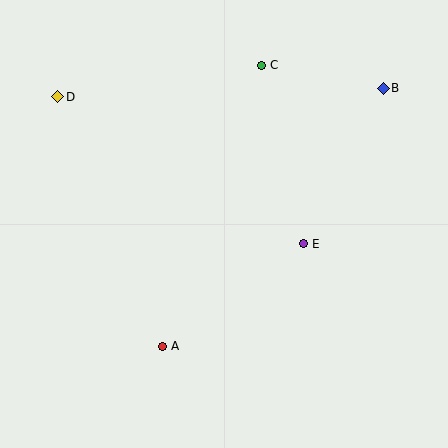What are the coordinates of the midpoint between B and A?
The midpoint between B and A is at (273, 217).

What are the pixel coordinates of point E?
Point E is at (304, 244).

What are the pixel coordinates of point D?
Point D is at (58, 97).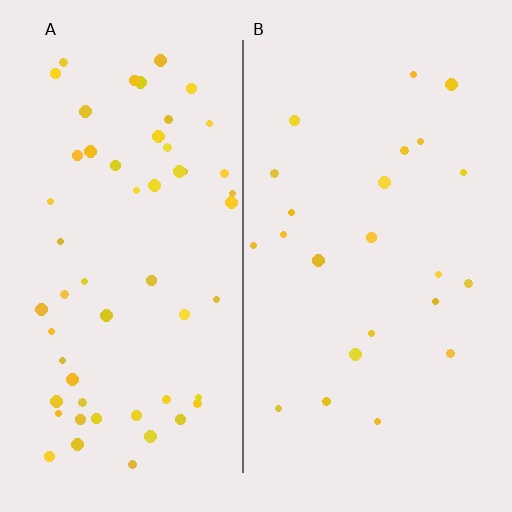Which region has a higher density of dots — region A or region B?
A (the left).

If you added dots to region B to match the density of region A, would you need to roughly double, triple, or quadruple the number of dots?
Approximately double.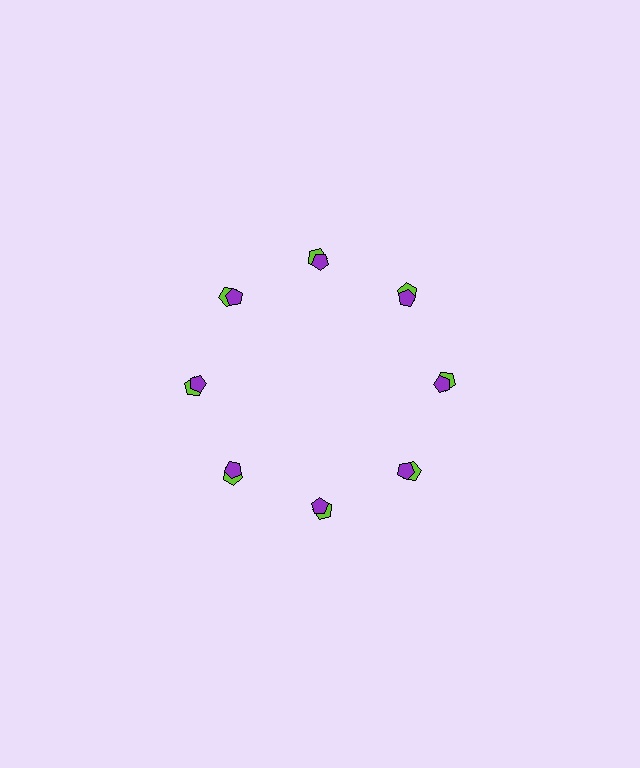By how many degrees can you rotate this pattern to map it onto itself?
The pattern maps onto itself every 45 degrees of rotation.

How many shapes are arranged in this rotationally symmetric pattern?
There are 16 shapes, arranged in 8 groups of 2.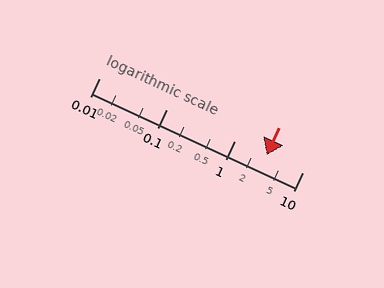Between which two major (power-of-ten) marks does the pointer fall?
The pointer is between 1 and 10.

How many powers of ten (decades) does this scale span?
The scale spans 3 decades, from 0.01 to 10.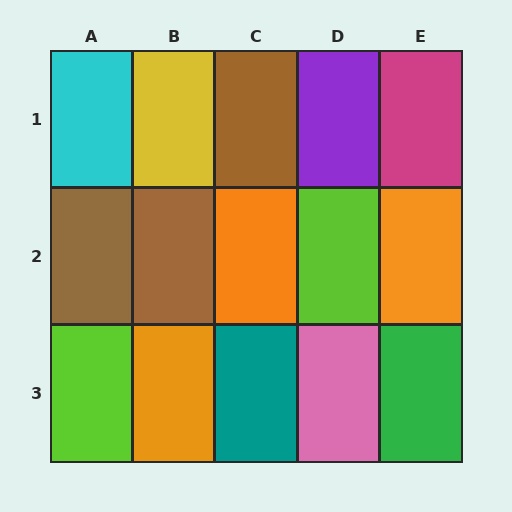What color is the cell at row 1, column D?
Purple.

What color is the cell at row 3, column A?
Lime.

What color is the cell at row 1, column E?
Magenta.